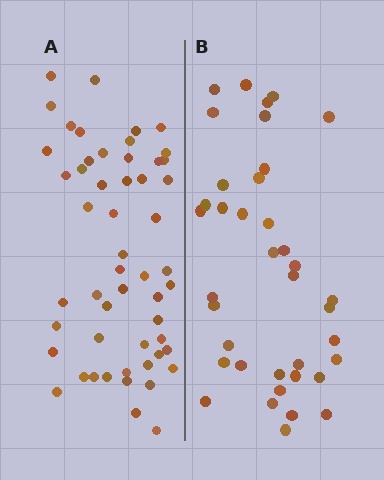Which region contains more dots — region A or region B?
Region A (the left region) has more dots.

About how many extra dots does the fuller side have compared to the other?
Region A has approximately 15 more dots than region B.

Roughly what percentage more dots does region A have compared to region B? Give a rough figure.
About 40% more.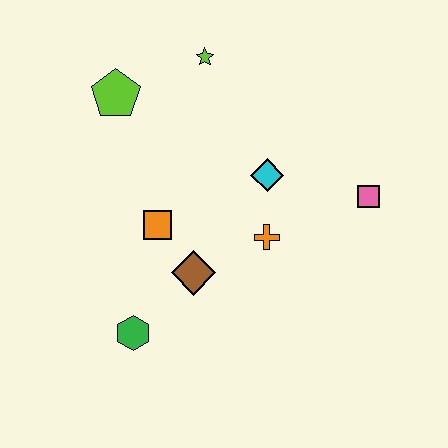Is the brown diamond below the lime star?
Yes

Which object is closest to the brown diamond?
The orange square is closest to the brown diamond.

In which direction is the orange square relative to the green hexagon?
The orange square is above the green hexagon.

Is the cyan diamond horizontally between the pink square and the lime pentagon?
Yes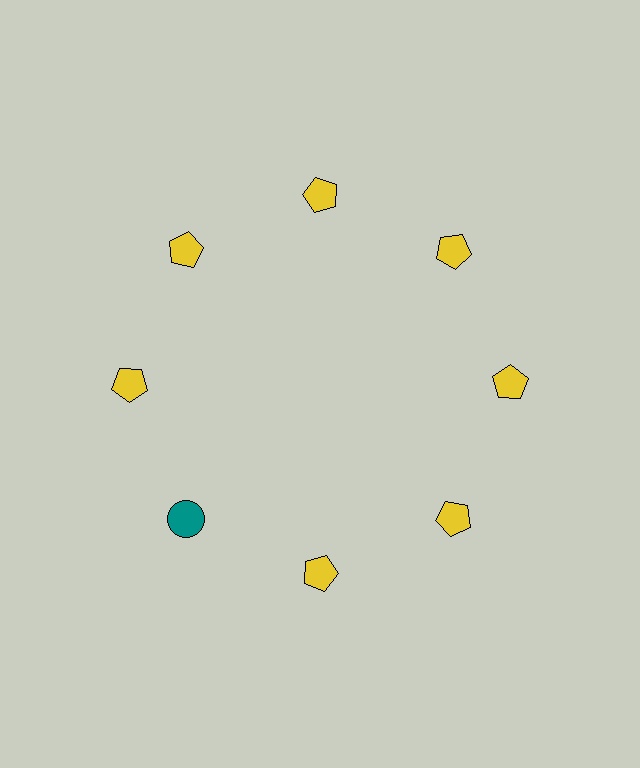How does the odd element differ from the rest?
It differs in both color (teal instead of yellow) and shape (circle instead of pentagon).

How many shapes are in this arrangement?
There are 8 shapes arranged in a ring pattern.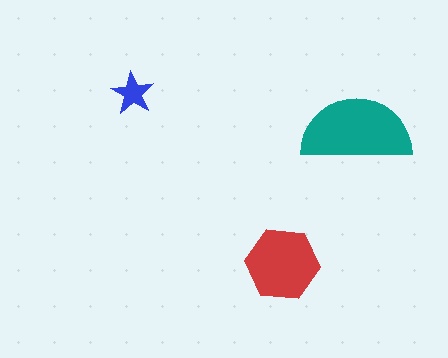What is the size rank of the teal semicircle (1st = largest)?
1st.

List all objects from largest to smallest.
The teal semicircle, the red hexagon, the blue star.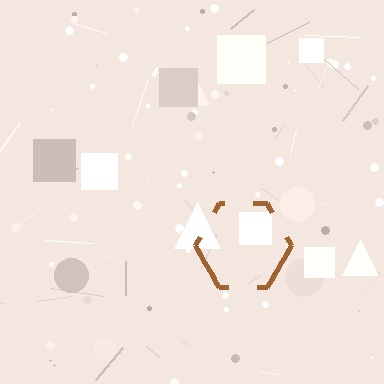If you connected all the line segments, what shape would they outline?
They would outline a hexagon.